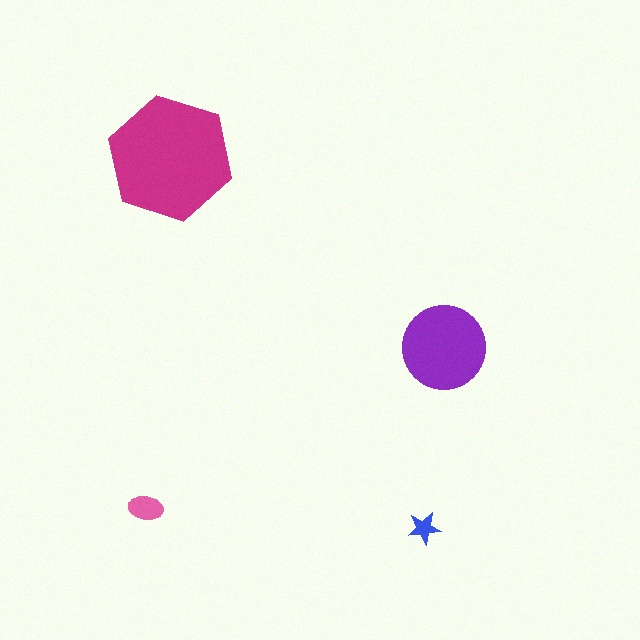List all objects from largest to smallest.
The magenta hexagon, the purple circle, the pink ellipse, the blue star.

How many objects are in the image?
There are 4 objects in the image.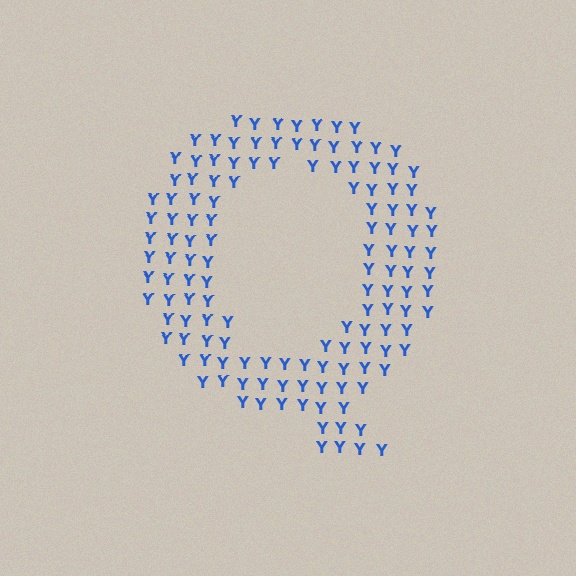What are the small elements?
The small elements are letter Y's.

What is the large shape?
The large shape is the letter Q.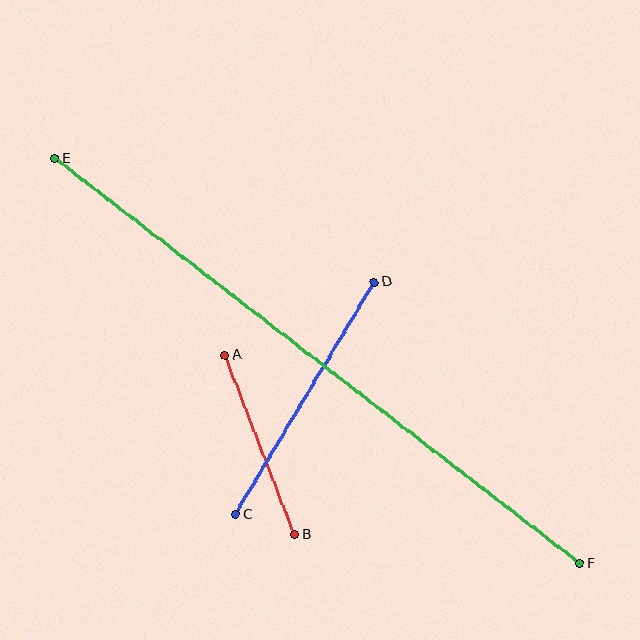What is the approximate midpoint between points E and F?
The midpoint is at approximately (317, 361) pixels.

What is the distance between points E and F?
The distance is approximately 663 pixels.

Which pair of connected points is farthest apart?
Points E and F are farthest apart.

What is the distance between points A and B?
The distance is approximately 193 pixels.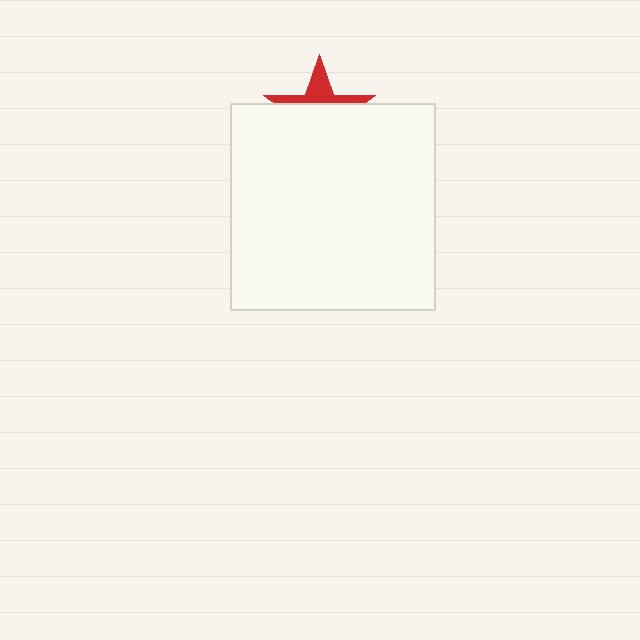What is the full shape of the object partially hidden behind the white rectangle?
The partially hidden object is a red star.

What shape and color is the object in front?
The object in front is a white rectangle.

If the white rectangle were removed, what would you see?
You would see the complete red star.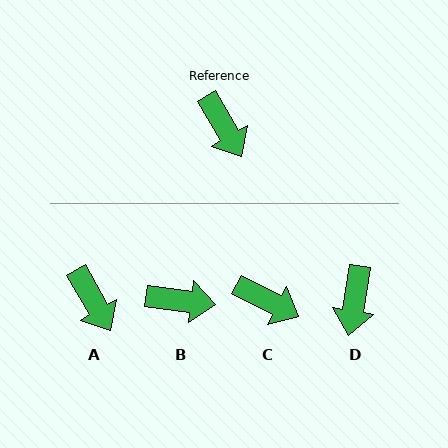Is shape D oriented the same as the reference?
No, it is off by about 39 degrees.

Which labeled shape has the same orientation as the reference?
A.